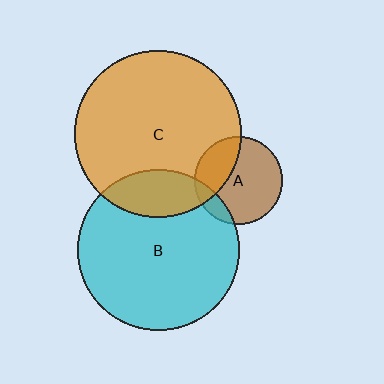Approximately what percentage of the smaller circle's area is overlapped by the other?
Approximately 20%.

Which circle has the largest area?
Circle C (orange).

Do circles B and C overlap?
Yes.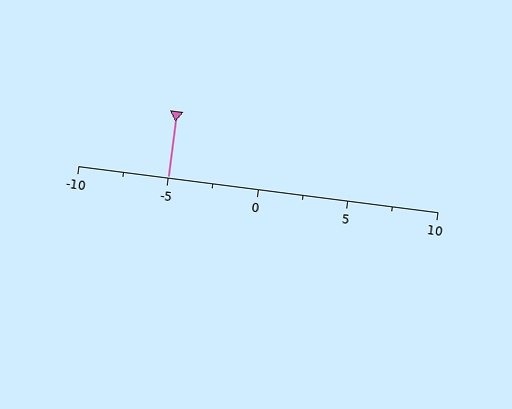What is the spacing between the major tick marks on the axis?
The major ticks are spaced 5 apart.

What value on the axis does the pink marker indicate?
The marker indicates approximately -5.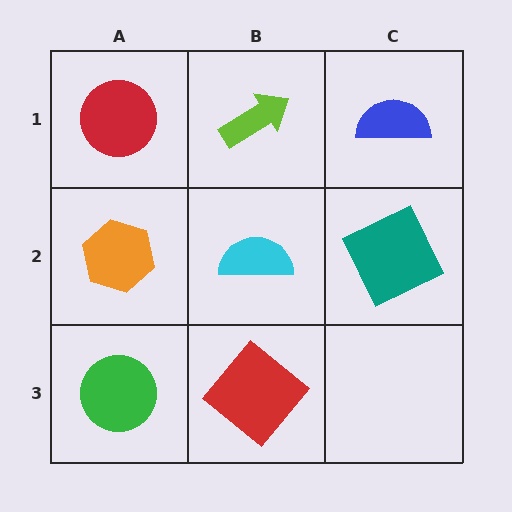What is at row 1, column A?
A red circle.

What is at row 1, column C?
A blue semicircle.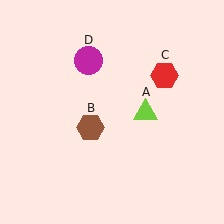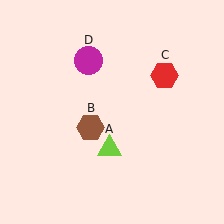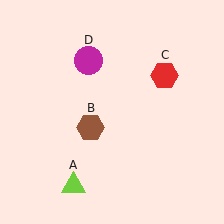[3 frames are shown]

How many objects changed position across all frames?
1 object changed position: lime triangle (object A).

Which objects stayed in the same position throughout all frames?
Brown hexagon (object B) and red hexagon (object C) and magenta circle (object D) remained stationary.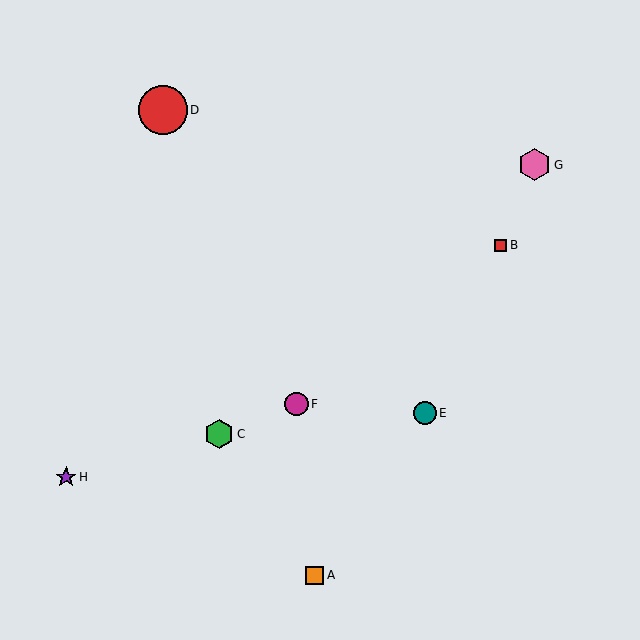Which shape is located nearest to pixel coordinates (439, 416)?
The teal circle (labeled E) at (425, 413) is nearest to that location.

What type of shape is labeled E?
Shape E is a teal circle.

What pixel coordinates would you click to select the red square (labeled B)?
Click at (500, 245) to select the red square B.